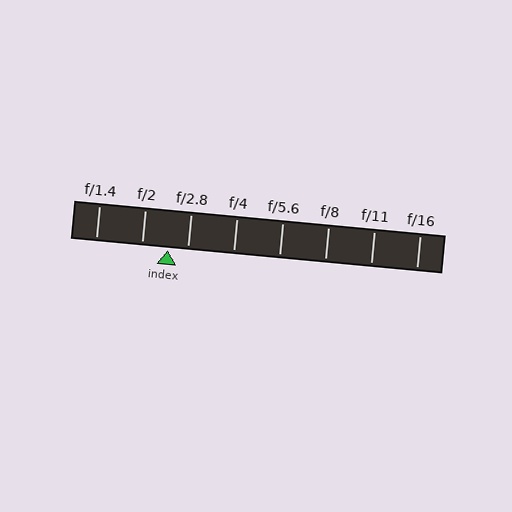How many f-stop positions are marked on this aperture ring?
There are 8 f-stop positions marked.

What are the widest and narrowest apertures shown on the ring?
The widest aperture shown is f/1.4 and the narrowest is f/16.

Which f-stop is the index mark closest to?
The index mark is closest to f/2.8.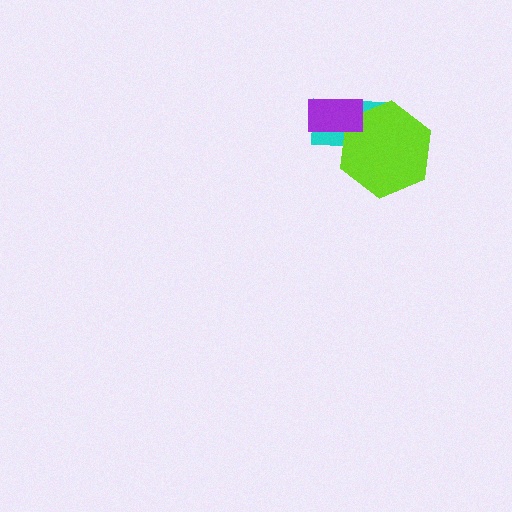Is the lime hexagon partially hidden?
Yes, it is partially covered by another shape.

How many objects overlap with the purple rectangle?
2 objects overlap with the purple rectangle.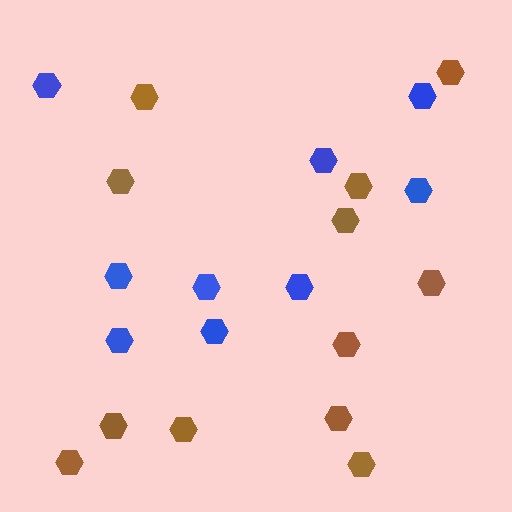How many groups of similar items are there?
There are 2 groups: one group of blue hexagons (9) and one group of brown hexagons (12).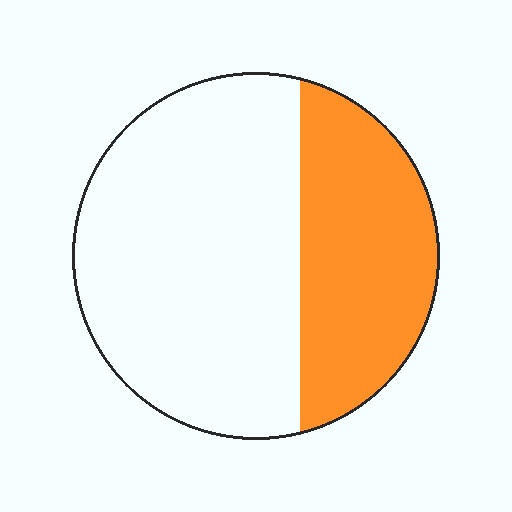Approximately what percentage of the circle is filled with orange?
Approximately 35%.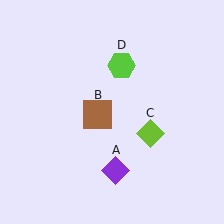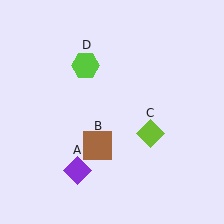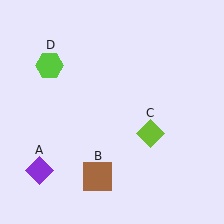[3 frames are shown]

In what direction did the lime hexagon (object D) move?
The lime hexagon (object D) moved left.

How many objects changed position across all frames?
3 objects changed position: purple diamond (object A), brown square (object B), lime hexagon (object D).